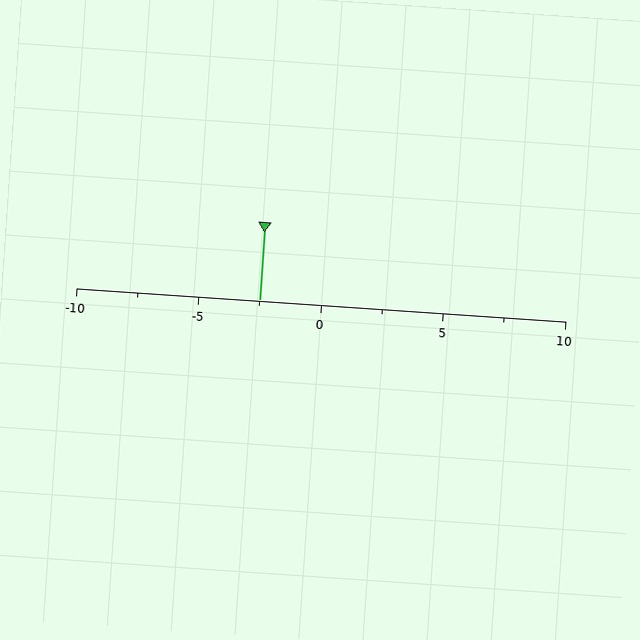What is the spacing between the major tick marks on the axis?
The major ticks are spaced 5 apart.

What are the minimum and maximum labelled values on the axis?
The axis runs from -10 to 10.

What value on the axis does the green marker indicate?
The marker indicates approximately -2.5.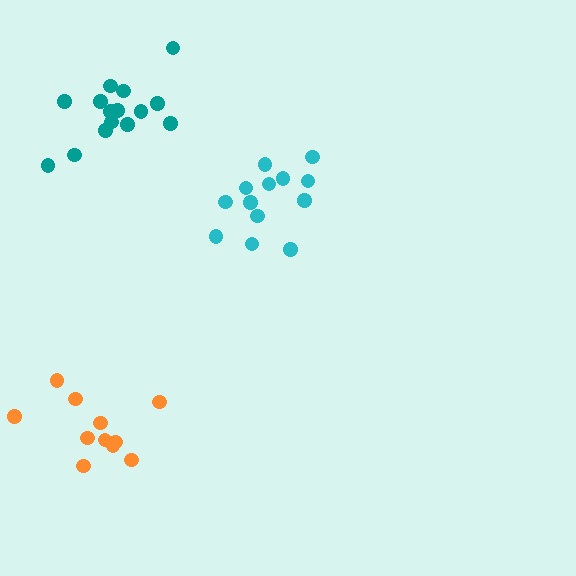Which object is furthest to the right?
The cyan cluster is rightmost.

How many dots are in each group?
Group 1: 15 dots, Group 2: 11 dots, Group 3: 13 dots (39 total).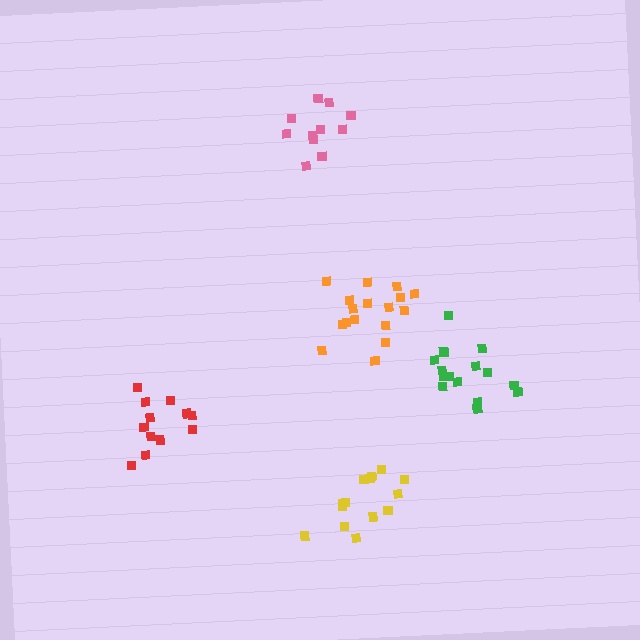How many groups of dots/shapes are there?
There are 5 groups.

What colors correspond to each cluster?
The clusters are colored: green, pink, red, yellow, orange.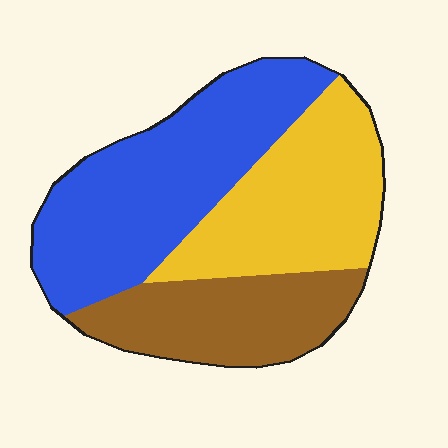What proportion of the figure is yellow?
Yellow takes up about one third (1/3) of the figure.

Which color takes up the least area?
Brown, at roughly 25%.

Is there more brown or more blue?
Blue.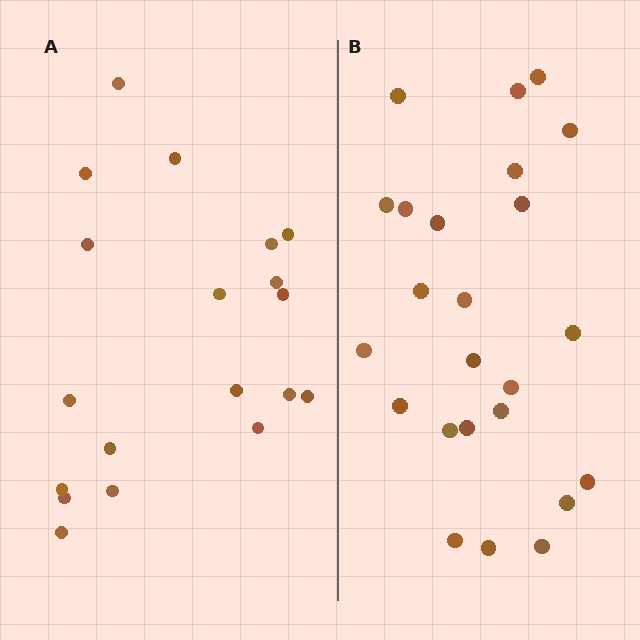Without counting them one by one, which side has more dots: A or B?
Region B (the right region) has more dots.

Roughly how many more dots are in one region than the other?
Region B has about 5 more dots than region A.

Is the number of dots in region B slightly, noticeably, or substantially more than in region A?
Region B has noticeably more, but not dramatically so. The ratio is roughly 1.3 to 1.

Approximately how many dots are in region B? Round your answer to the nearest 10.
About 20 dots. (The exact count is 24, which rounds to 20.)